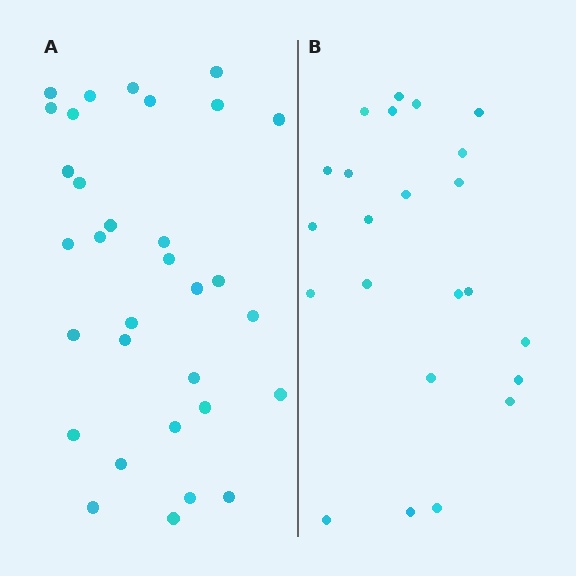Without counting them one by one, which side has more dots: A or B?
Region A (the left region) has more dots.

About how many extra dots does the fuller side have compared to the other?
Region A has roughly 8 or so more dots than region B.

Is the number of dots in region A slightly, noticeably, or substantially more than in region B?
Region A has noticeably more, but not dramatically so. The ratio is roughly 1.4 to 1.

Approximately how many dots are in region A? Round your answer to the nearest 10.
About 30 dots. (The exact count is 32, which rounds to 30.)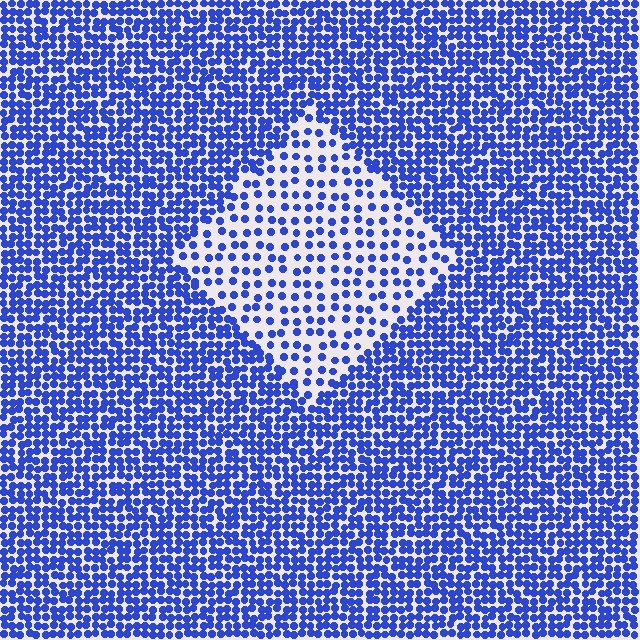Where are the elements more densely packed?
The elements are more densely packed outside the diamond boundary.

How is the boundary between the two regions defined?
The boundary is defined by a change in element density (approximately 2.3x ratio). All elements are the same color, size, and shape.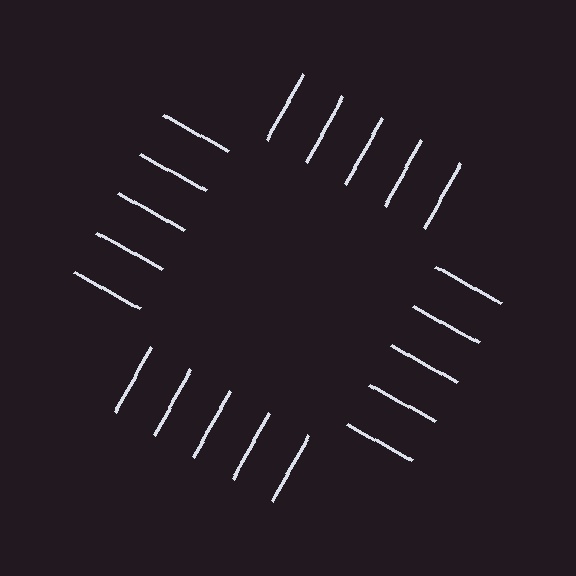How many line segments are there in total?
20 — 5 along each of the 4 edges.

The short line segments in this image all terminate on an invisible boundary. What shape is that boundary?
An illusory square — the line segments terminate on its edges but no continuous stroke is drawn.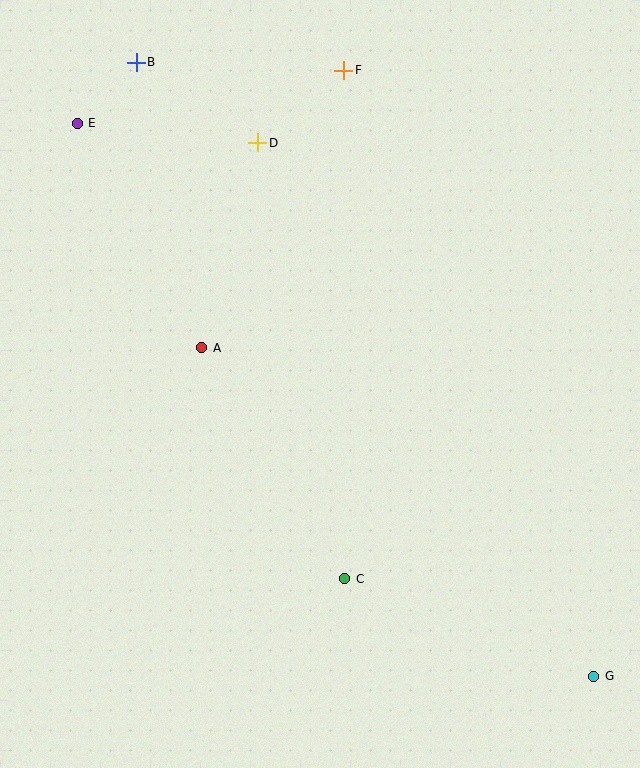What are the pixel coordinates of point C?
Point C is at (344, 579).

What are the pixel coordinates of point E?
Point E is at (77, 123).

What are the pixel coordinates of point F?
Point F is at (344, 70).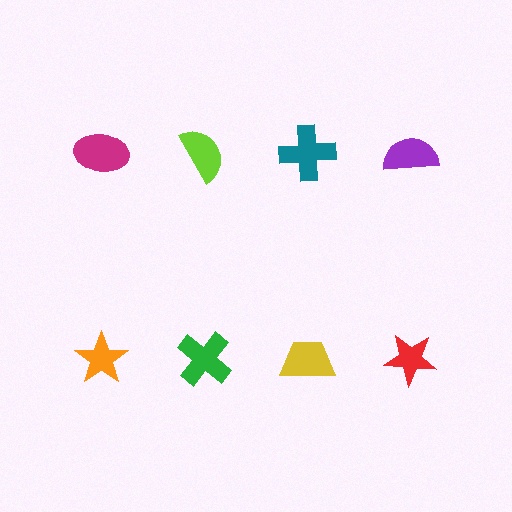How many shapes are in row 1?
4 shapes.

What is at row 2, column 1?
An orange star.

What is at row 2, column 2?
A green cross.